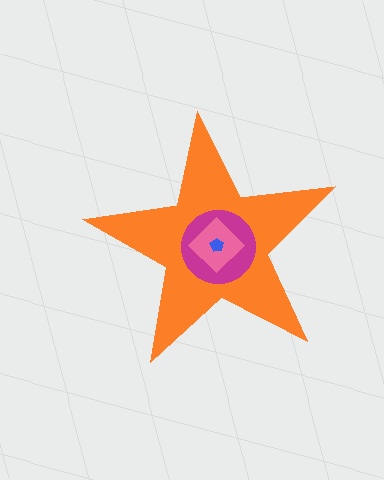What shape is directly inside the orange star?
The magenta circle.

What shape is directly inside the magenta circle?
The pink diamond.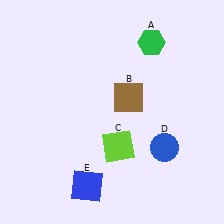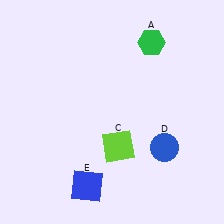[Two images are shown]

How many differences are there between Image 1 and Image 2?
There is 1 difference between the two images.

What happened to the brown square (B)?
The brown square (B) was removed in Image 2. It was in the top-right area of Image 1.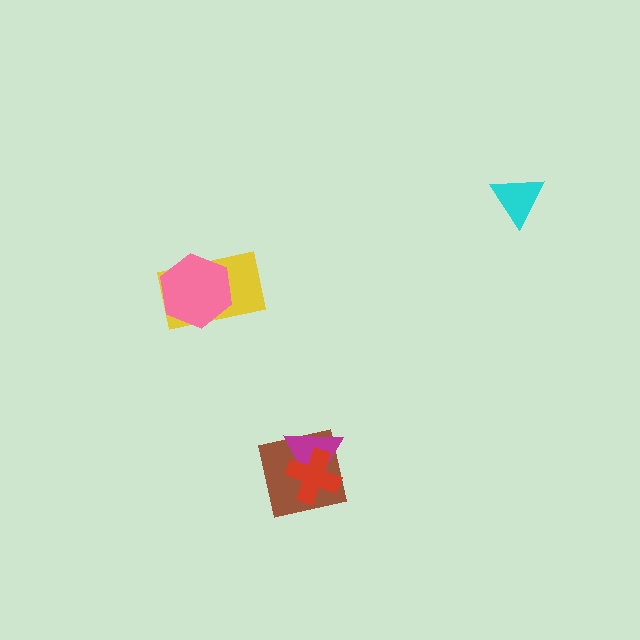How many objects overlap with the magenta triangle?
2 objects overlap with the magenta triangle.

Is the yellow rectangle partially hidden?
Yes, it is partially covered by another shape.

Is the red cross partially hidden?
No, no other shape covers it.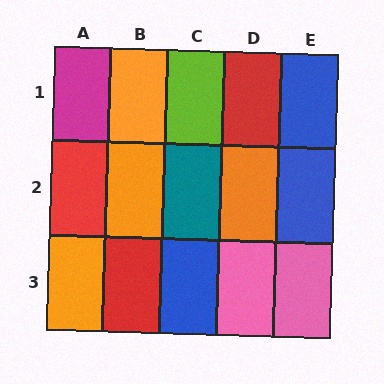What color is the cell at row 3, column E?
Pink.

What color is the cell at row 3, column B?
Red.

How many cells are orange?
4 cells are orange.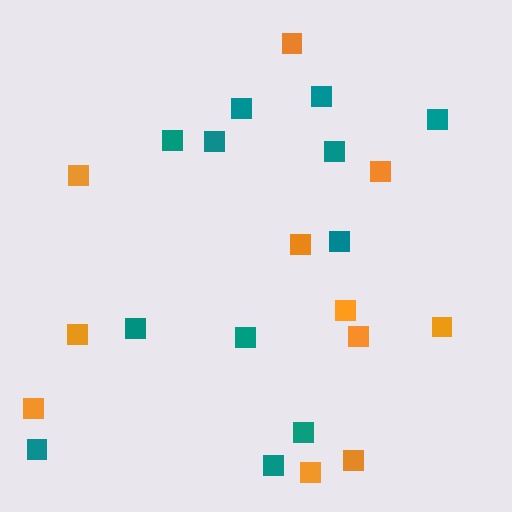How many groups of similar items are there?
There are 2 groups: one group of orange squares (11) and one group of teal squares (12).